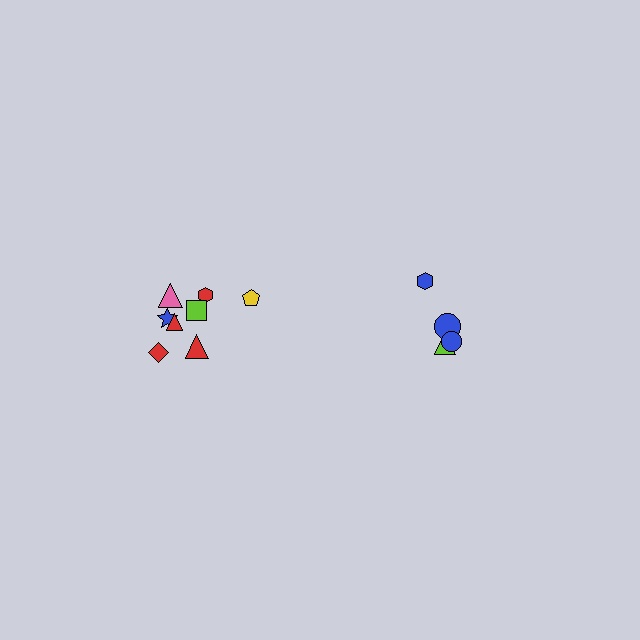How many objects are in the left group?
There are 8 objects.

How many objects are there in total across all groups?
There are 12 objects.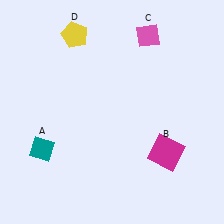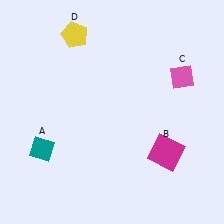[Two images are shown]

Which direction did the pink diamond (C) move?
The pink diamond (C) moved down.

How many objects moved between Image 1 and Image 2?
1 object moved between the two images.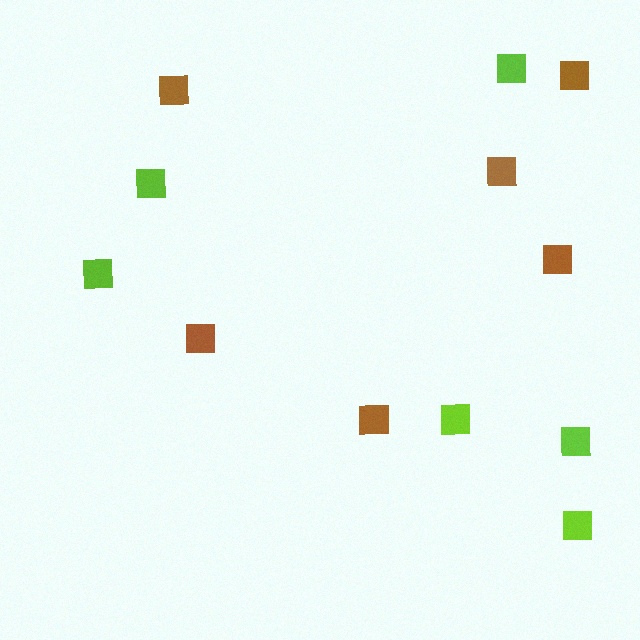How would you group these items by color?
There are 2 groups: one group of lime squares (6) and one group of brown squares (6).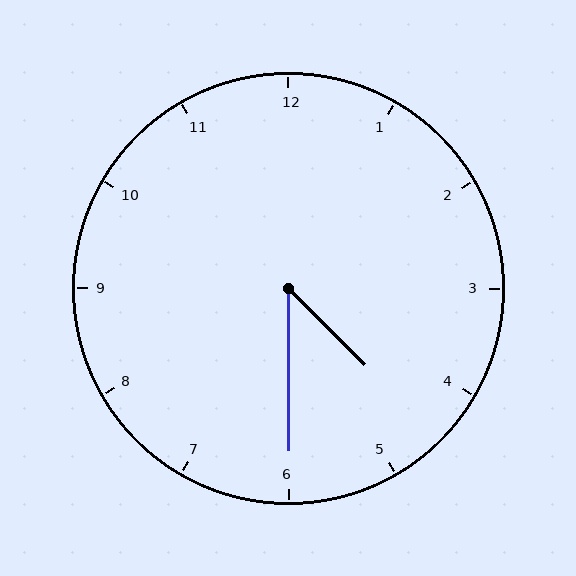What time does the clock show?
4:30.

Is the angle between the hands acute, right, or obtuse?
It is acute.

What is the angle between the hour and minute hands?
Approximately 45 degrees.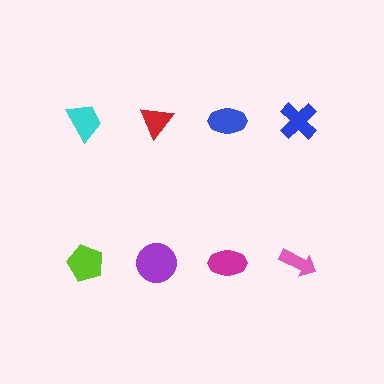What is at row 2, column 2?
A purple circle.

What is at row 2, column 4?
A pink arrow.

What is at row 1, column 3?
A blue ellipse.